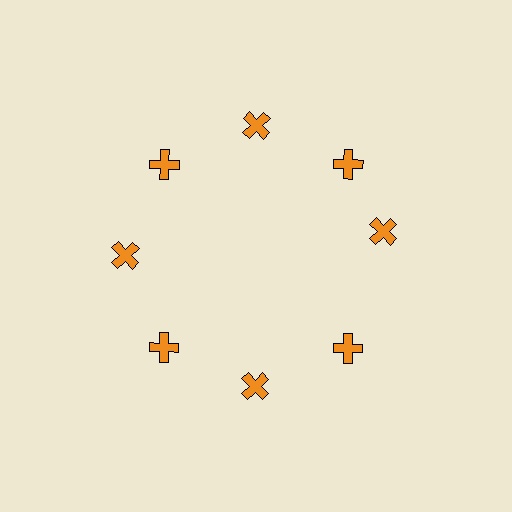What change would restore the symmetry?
The symmetry would be restored by rotating it back into even spacing with its neighbors so that all 8 crosses sit at equal angles and equal distance from the center.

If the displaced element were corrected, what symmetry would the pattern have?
It would have 8-fold rotational symmetry — the pattern would map onto itself every 45 degrees.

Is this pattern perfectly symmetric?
No. The 8 orange crosses are arranged in a ring, but one element near the 3 o'clock position is rotated out of alignment along the ring, breaking the 8-fold rotational symmetry.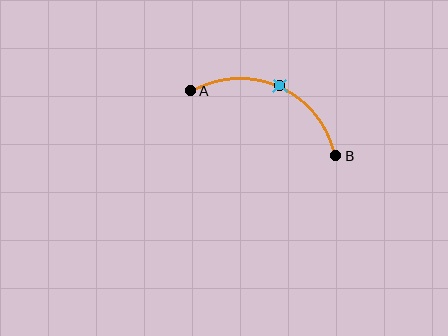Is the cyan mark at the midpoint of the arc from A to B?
Yes. The cyan mark lies on the arc at equal arc-length from both A and B — it is the arc midpoint.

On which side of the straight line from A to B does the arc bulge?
The arc bulges above the straight line connecting A and B.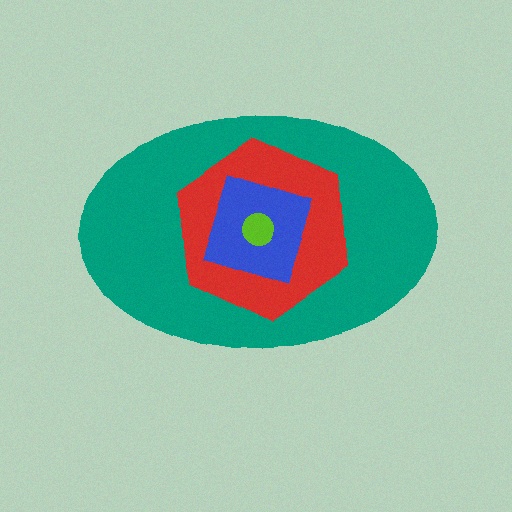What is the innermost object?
The lime circle.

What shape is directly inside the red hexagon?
The blue diamond.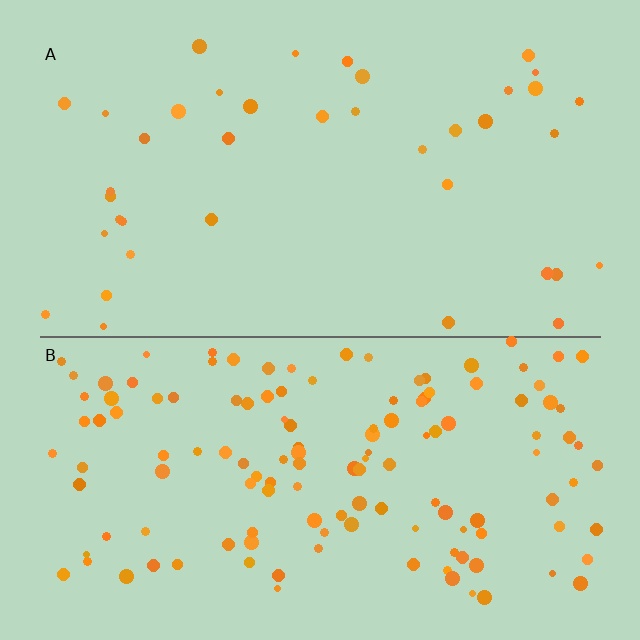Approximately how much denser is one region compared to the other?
Approximately 3.5× — region B over region A.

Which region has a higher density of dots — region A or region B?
B (the bottom).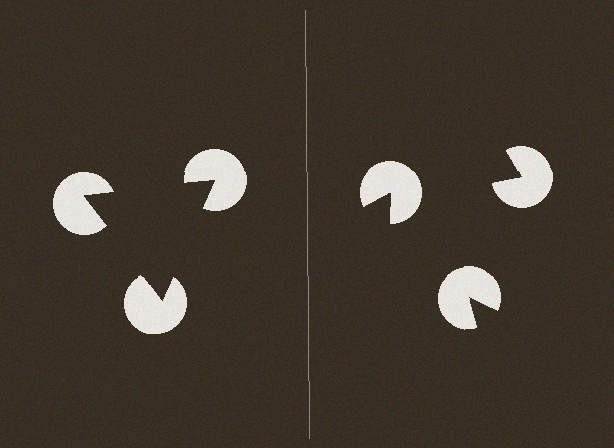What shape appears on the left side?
An illusory triangle.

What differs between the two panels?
The pac-man discs are positioned identically on both sides; only the wedge orientations differ. On the left they align to a triangle; on the right they are misaligned.